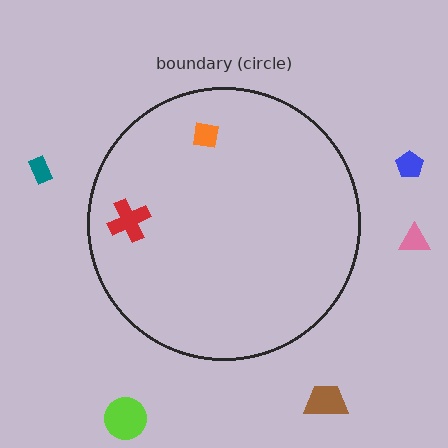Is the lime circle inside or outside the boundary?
Outside.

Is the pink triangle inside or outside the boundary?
Outside.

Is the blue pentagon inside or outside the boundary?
Outside.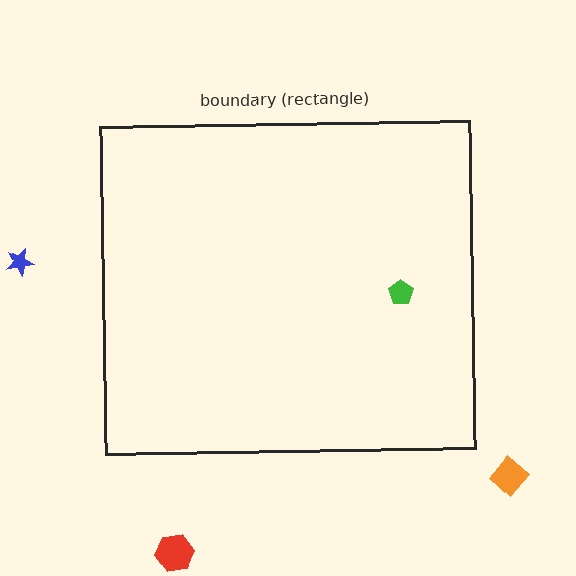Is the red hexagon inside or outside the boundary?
Outside.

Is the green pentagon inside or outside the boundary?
Inside.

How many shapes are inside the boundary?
1 inside, 3 outside.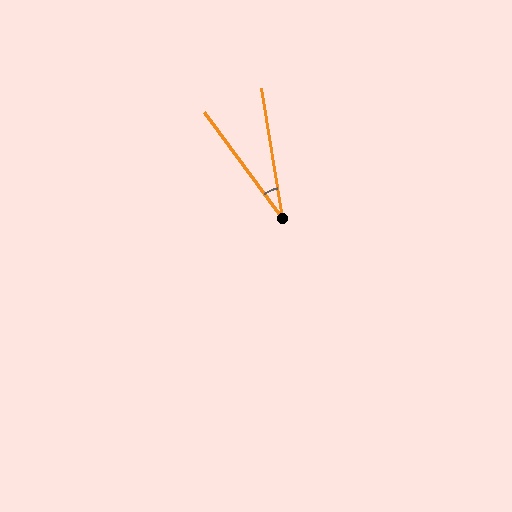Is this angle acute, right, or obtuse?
It is acute.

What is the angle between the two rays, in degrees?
Approximately 27 degrees.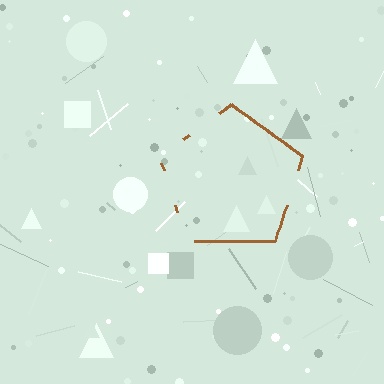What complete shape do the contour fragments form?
The contour fragments form a pentagon.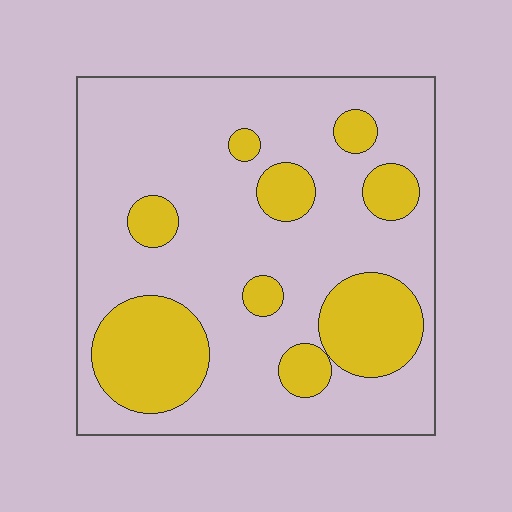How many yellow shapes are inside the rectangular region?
9.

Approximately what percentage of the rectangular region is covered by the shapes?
Approximately 25%.